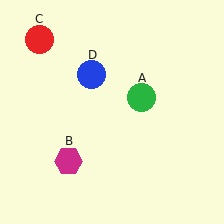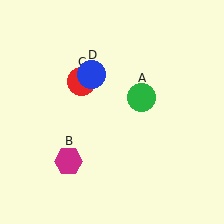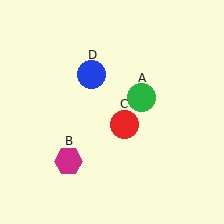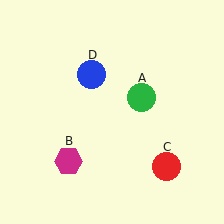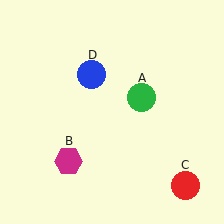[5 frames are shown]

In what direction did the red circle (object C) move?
The red circle (object C) moved down and to the right.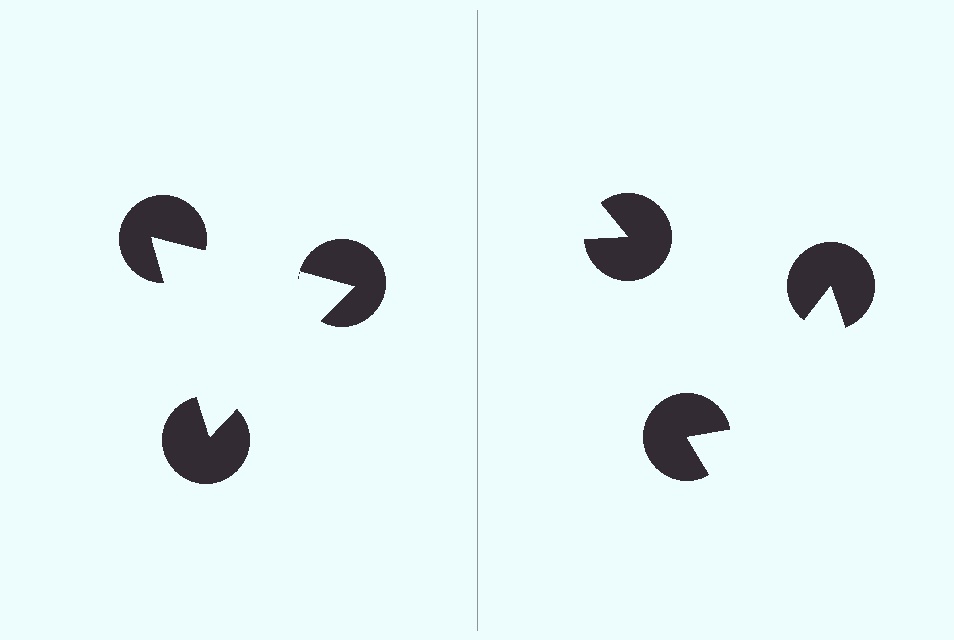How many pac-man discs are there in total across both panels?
6 — 3 on each side.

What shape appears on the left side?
An illusory triangle.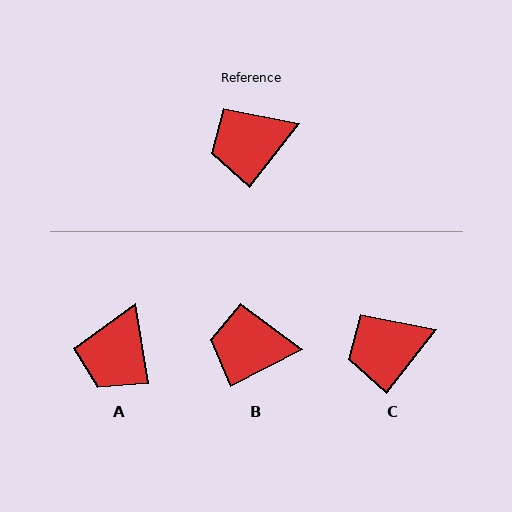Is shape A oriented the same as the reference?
No, it is off by about 47 degrees.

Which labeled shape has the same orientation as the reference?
C.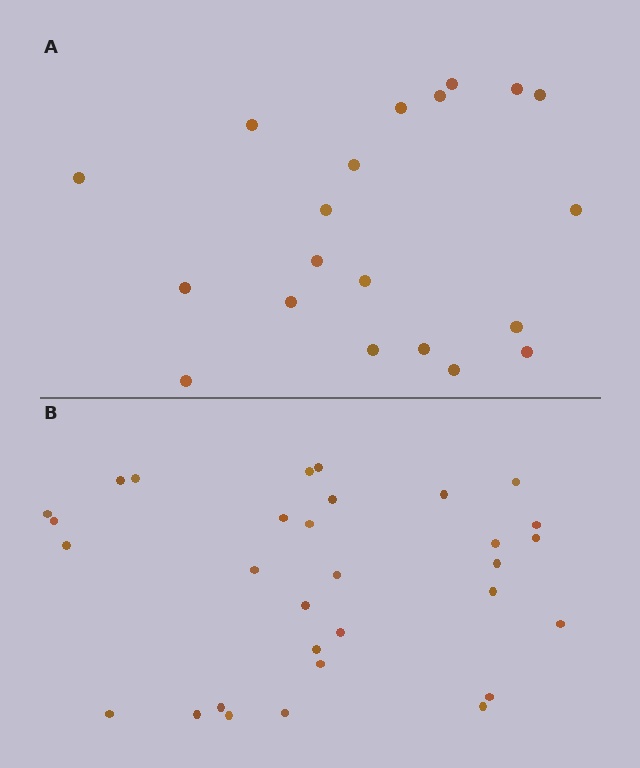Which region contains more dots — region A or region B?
Region B (the bottom region) has more dots.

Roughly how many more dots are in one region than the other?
Region B has roughly 12 or so more dots than region A.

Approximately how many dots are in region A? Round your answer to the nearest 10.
About 20 dots.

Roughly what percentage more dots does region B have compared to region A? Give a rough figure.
About 55% more.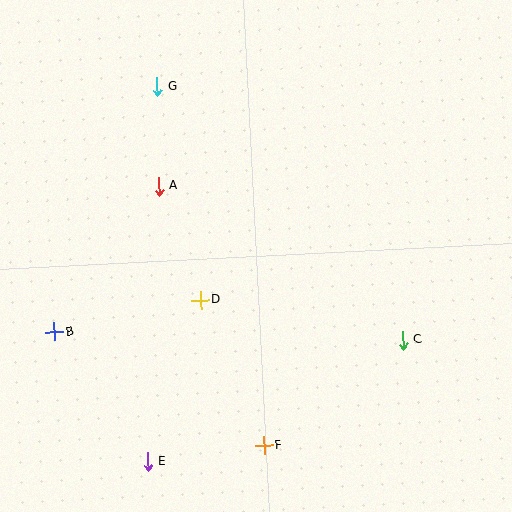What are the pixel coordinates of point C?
Point C is at (402, 340).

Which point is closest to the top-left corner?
Point G is closest to the top-left corner.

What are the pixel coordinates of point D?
Point D is at (200, 300).